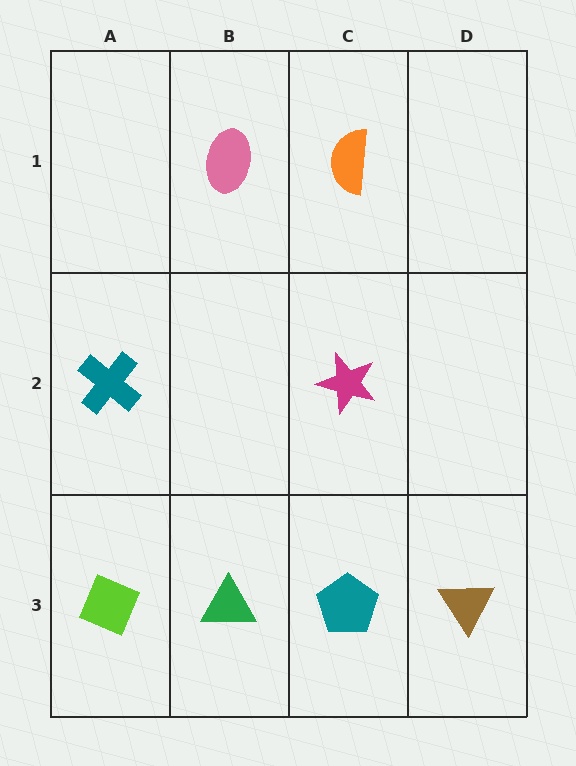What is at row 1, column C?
An orange semicircle.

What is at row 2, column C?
A magenta star.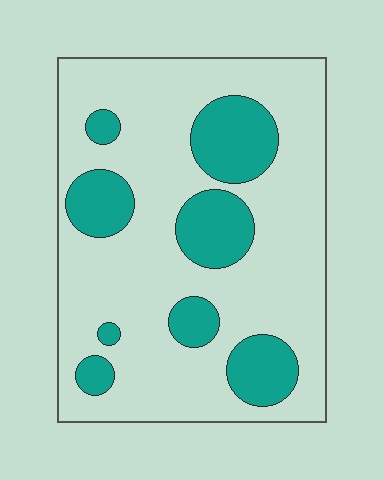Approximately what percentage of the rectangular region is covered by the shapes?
Approximately 25%.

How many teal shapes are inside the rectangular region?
8.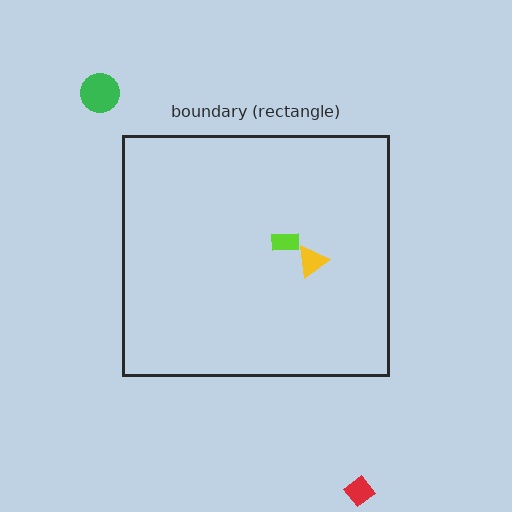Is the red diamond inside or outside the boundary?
Outside.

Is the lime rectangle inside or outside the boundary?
Inside.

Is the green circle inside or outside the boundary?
Outside.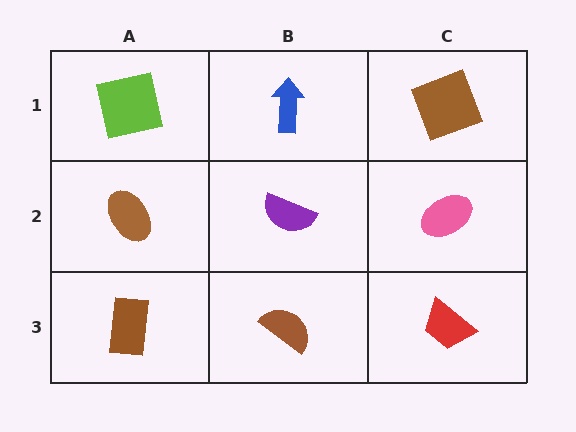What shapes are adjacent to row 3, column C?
A pink ellipse (row 2, column C), a brown semicircle (row 3, column B).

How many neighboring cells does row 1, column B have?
3.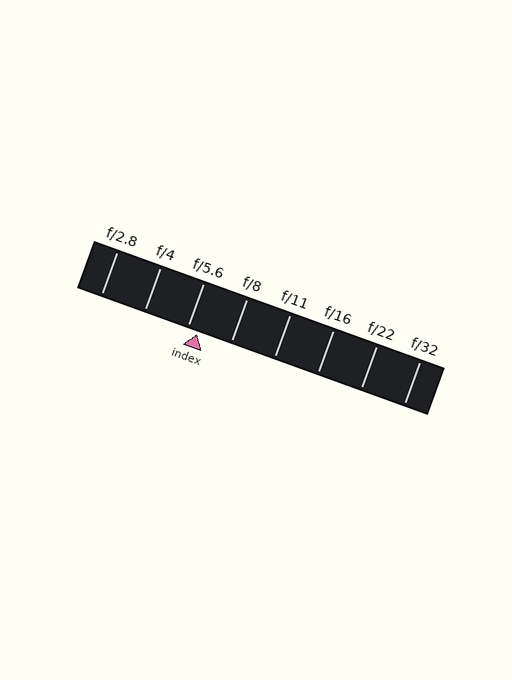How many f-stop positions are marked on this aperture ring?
There are 8 f-stop positions marked.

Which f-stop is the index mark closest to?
The index mark is closest to f/5.6.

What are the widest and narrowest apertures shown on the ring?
The widest aperture shown is f/2.8 and the narrowest is f/32.